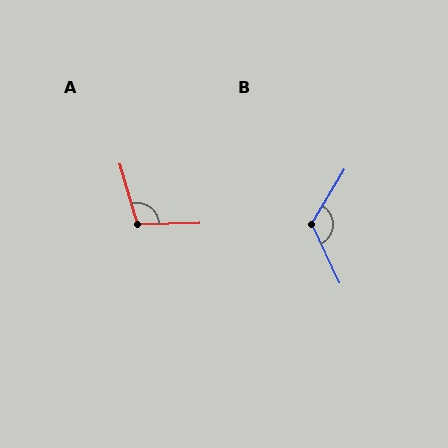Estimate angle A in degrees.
Approximately 105 degrees.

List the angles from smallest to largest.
A (105°), B (124°).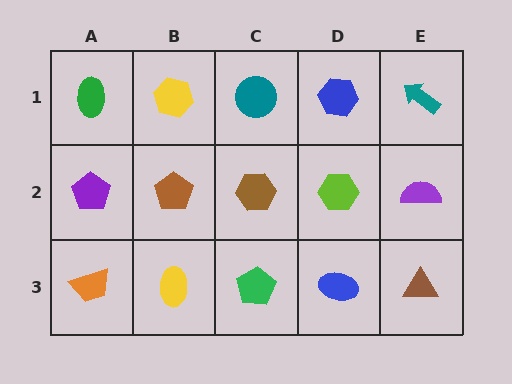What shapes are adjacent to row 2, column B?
A yellow hexagon (row 1, column B), a yellow ellipse (row 3, column B), a purple pentagon (row 2, column A), a brown hexagon (row 2, column C).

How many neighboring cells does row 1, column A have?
2.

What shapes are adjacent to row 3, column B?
A brown pentagon (row 2, column B), an orange trapezoid (row 3, column A), a green pentagon (row 3, column C).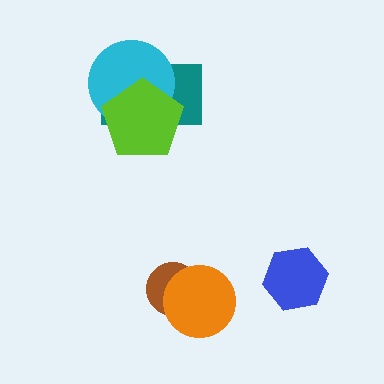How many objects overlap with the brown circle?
1 object overlaps with the brown circle.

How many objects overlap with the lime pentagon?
2 objects overlap with the lime pentagon.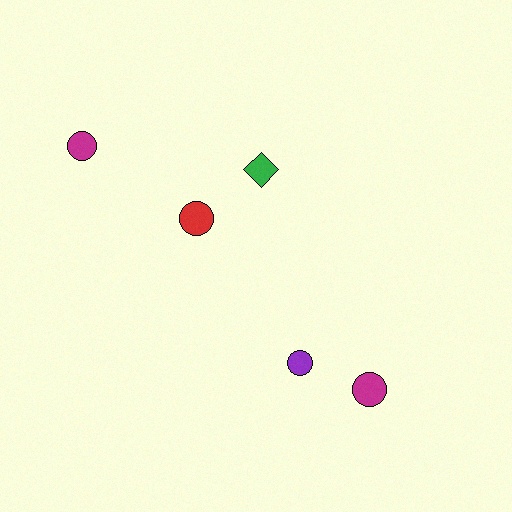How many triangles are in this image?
There are no triangles.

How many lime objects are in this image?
There are no lime objects.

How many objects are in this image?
There are 5 objects.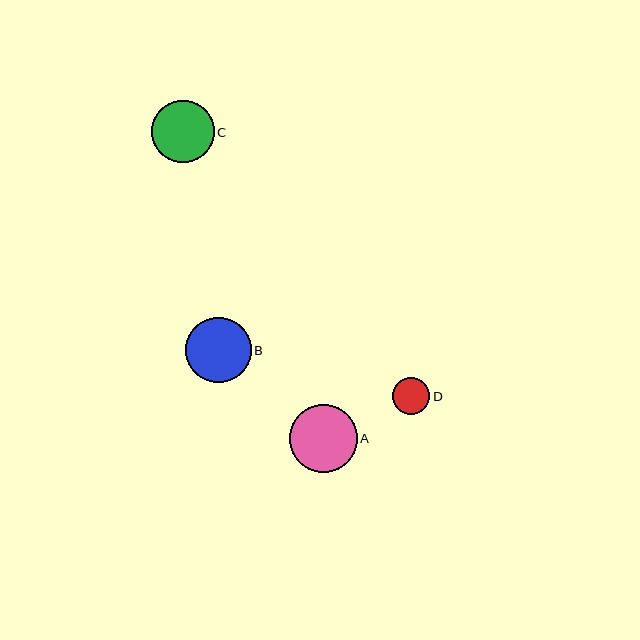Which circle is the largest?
Circle A is the largest with a size of approximately 68 pixels.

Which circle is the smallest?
Circle D is the smallest with a size of approximately 37 pixels.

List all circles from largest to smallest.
From largest to smallest: A, B, C, D.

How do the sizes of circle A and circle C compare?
Circle A and circle C are approximately the same size.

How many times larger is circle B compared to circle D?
Circle B is approximately 1.8 times the size of circle D.